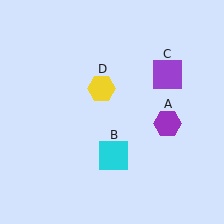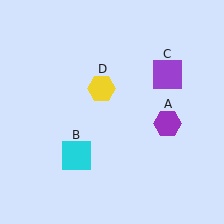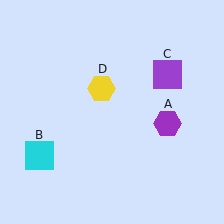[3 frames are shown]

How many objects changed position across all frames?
1 object changed position: cyan square (object B).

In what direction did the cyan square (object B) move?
The cyan square (object B) moved left.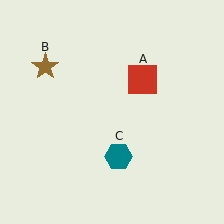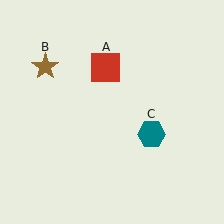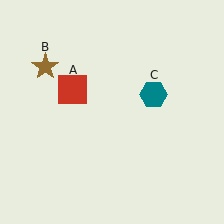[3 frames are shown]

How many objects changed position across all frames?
2 objects changed position: red square (object A), teal hexagon (object C).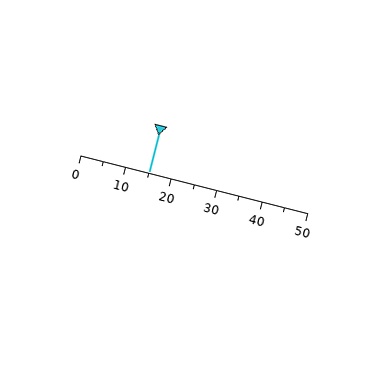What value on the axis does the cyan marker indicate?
The marker indicates approximately 15.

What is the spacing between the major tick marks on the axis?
The major ticks are spaced 10 apart.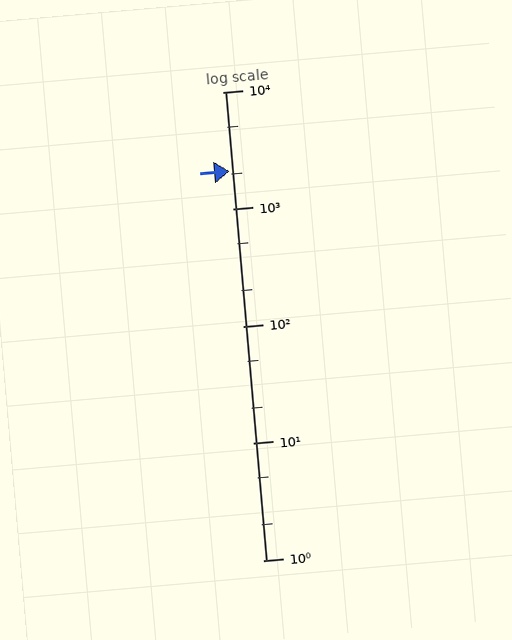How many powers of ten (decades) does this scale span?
The scale spans 4 decades, from 1 to 10000.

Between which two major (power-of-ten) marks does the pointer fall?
The pointer is between 1000 and 10000.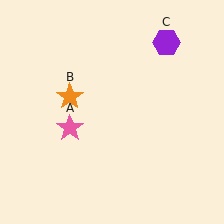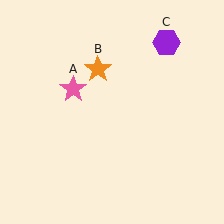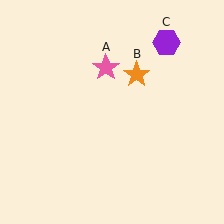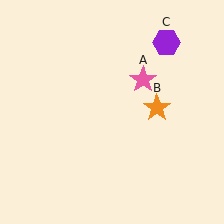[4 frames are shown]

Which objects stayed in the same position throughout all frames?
Purple hexagon (object C) remained stationary.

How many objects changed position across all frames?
2 objects changed position: pink star (object A), orange star (object B).